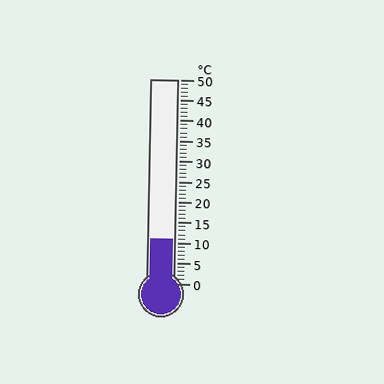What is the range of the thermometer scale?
The thermometer scale ranges from 0°C to 50°C.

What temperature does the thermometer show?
The thermometer shows approximately 11°C.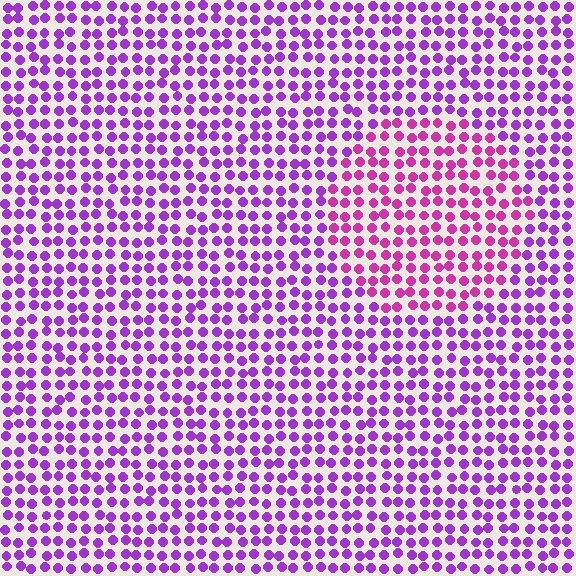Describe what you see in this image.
The image is filled with small purple elements in a uniform arrangement. A circle-shaped region is visible where the elements are tinted to a slightly different hue, forming a subtle color boundary.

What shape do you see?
I see a circle.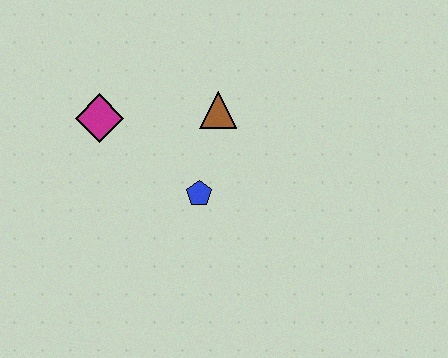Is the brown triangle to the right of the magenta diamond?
Yes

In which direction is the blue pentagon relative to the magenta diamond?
The blue pentagon is to the right of the magenta diamond.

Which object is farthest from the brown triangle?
The magenta diamond is farthest from the brown triangle.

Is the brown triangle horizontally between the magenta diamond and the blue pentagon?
No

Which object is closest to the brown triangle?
The blue pentagon is closest to the brown triangle.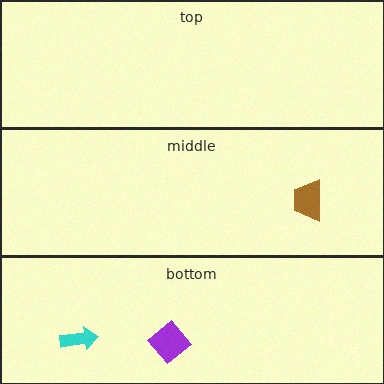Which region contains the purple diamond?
The bottom region.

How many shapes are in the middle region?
1.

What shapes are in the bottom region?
The cyan arrow, the purple diamond.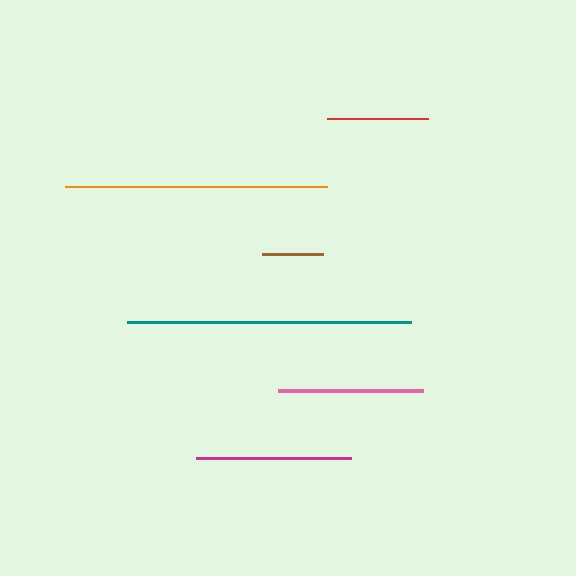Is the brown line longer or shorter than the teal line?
The teal line is longer than the brown line.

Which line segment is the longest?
The teal line is the longest at approximately 284 pixels.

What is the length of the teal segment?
The teal segment is approximately 284 pixels long.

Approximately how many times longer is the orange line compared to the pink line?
The orange line is approximately 1.8 times the length of the pink line.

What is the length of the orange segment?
The orange segment is approximately 262 pixels long.